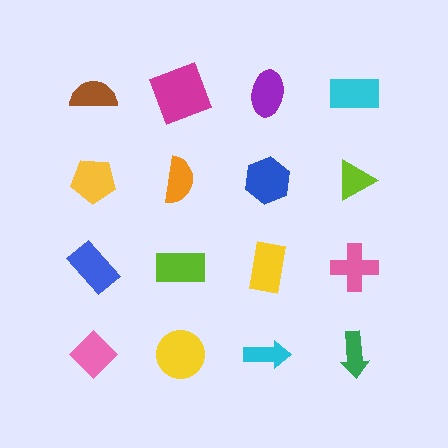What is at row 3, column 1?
A blue rectangle.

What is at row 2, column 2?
An orange semicircle.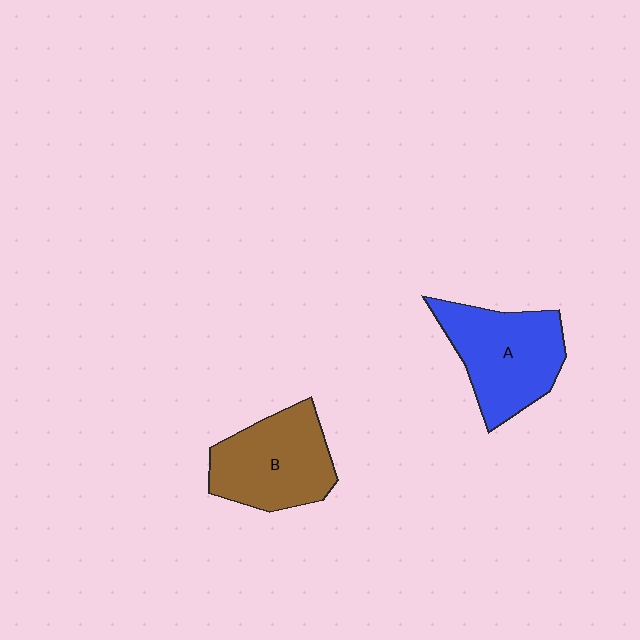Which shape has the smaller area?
Shape B (brown).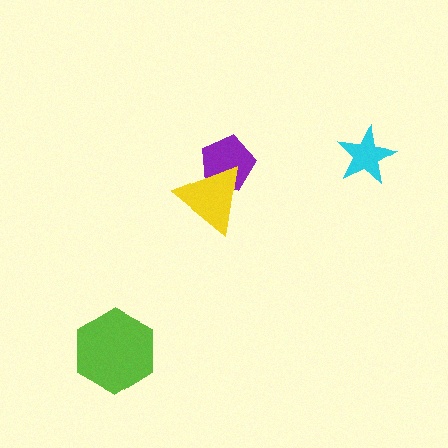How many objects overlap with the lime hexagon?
0 objects overlap with the lime hexagon.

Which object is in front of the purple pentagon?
The yellow triangle is in front of the purple pentagon.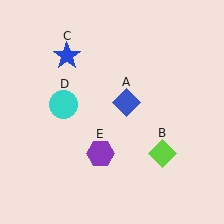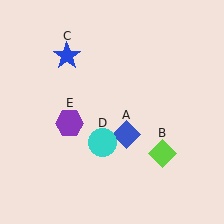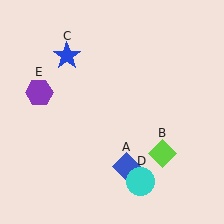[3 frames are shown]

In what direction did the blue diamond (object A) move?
The blue diamond (object A) moved down.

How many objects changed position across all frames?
3 objects changed position: blue diamond (object A), cyan circle (object D), purple hexagon (object E).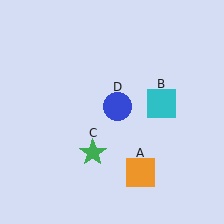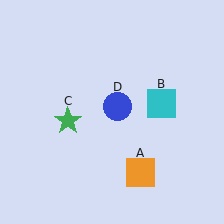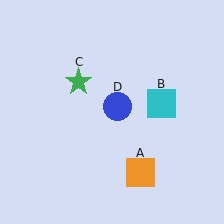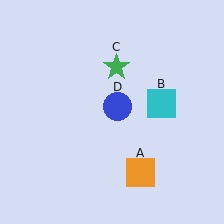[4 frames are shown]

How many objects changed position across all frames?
1 object changed position: green star (object C).